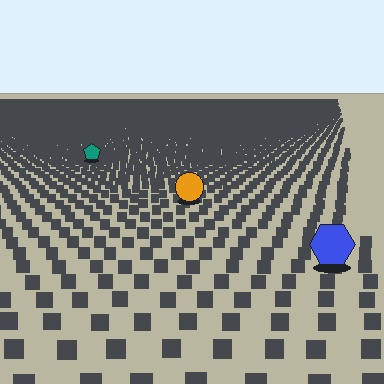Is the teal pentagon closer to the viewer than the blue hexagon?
No. The blue hexagon is closer — you can tell from the texture gradient: the ground texture is coarser near it.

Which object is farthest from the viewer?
The teal pentagon is farthest from the viewer. It appears smaller and the ground texture around it is denser.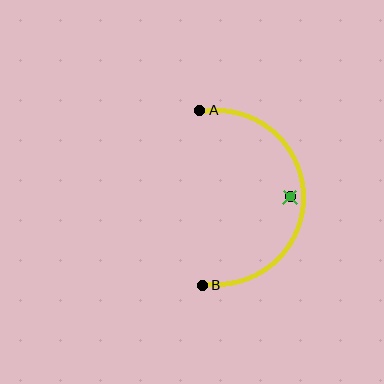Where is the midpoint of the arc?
The arc midpoint is the point on the curve farthest from the straight line joining A and B. It sits to the right of that line.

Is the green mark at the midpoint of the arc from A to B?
No — the green mark does not lie on the arc at all. It sits slightly inside the curve.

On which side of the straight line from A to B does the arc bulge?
The arc bulges to the right of the straight line connecting A and B.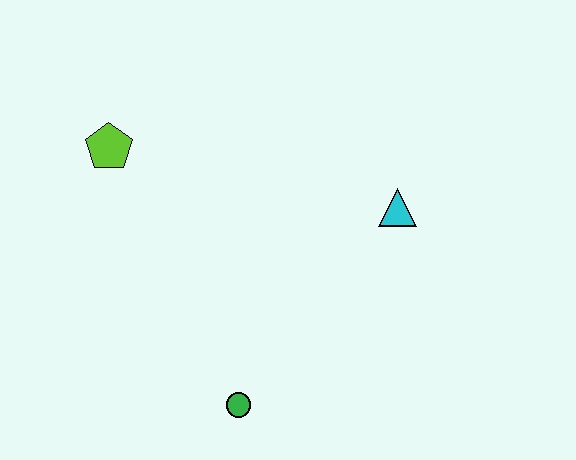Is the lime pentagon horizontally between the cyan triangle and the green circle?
No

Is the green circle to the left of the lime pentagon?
No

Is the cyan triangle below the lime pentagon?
Yes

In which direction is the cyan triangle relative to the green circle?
The cyan triangle is above the green circle.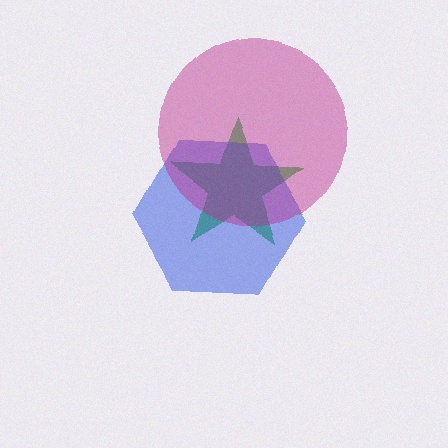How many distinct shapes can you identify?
There are 3 distinct shapes: a green star, a blue hexagon, a magenta circle.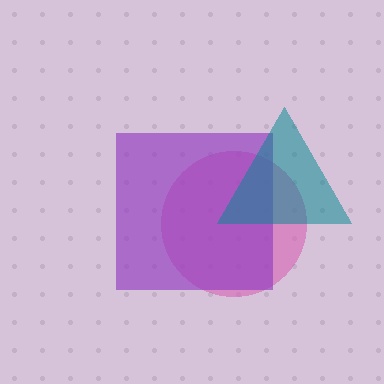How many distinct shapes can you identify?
There are 3 distinct shapes: a pink circle, a purple square, a teal triangle.